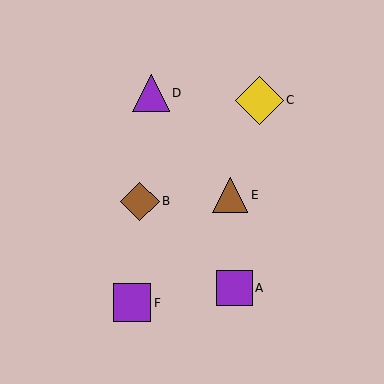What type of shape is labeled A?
Shape A is a purple square.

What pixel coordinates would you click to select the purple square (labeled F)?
Click at (132, 303) to select the purple square F.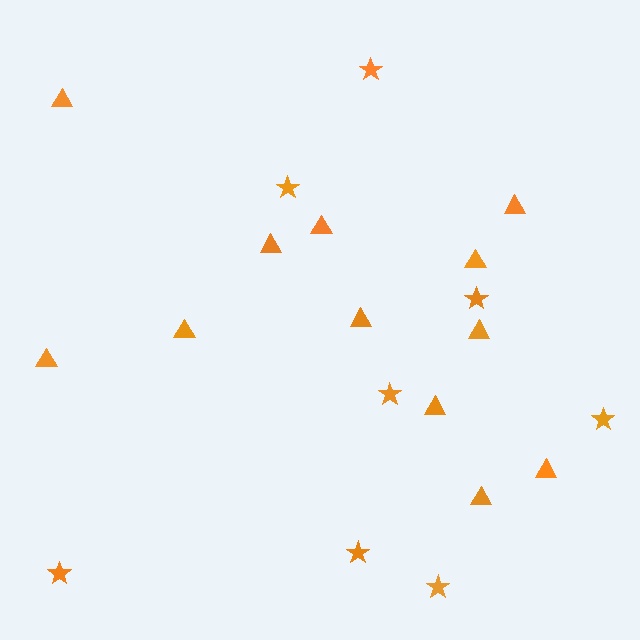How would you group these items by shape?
There are 2 groups: one group of stars (8) and one group of triangles (12).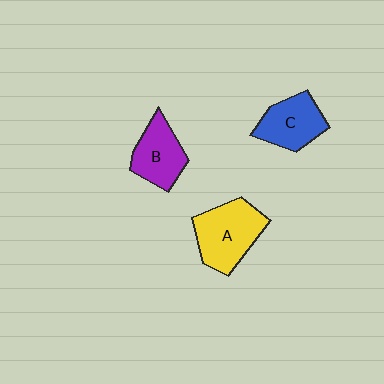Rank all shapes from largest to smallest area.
From largest to smallest: A (yellow), C (blue), B (purple).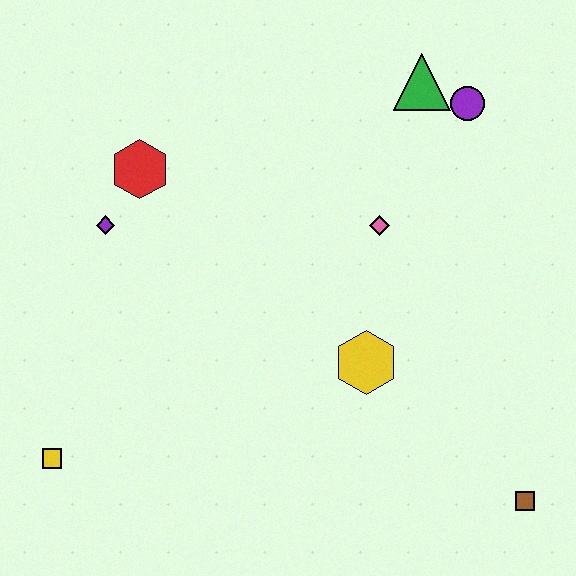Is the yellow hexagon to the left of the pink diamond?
Yes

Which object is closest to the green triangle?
The purple circle is closest to the green triangle.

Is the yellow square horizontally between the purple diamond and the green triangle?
No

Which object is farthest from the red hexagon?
The brown square is farthest from the red hexagon.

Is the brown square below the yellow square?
Yes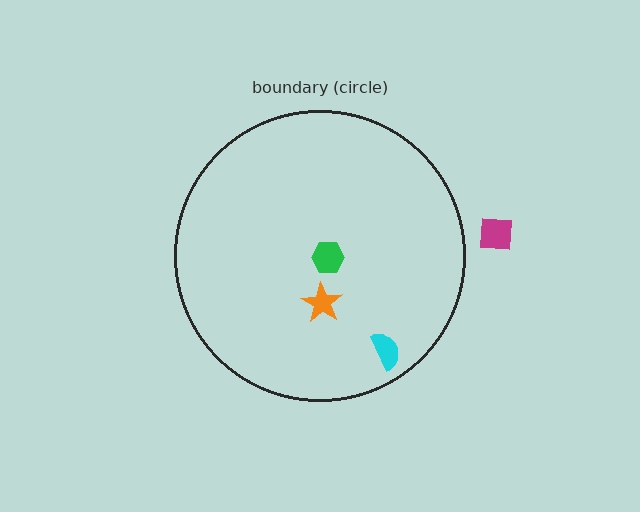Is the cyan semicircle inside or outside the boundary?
Inside.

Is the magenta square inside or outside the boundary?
Outside.